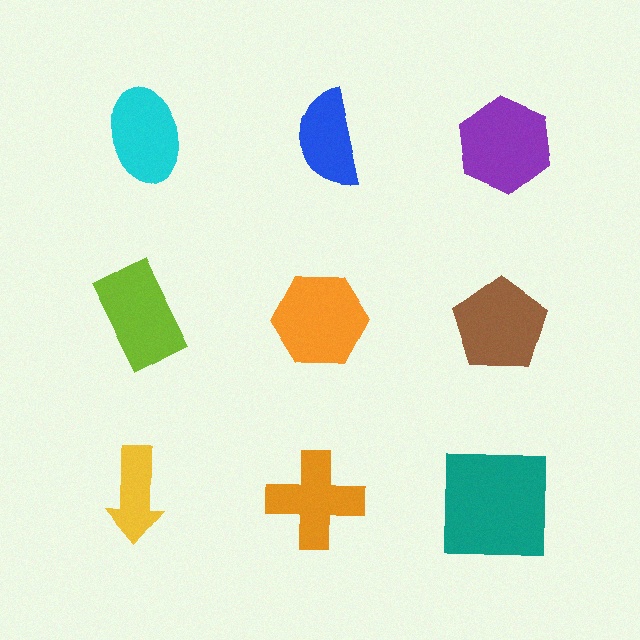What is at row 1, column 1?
A cyan ellipse.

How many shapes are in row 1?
3 shapes.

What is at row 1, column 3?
A purple hexagon.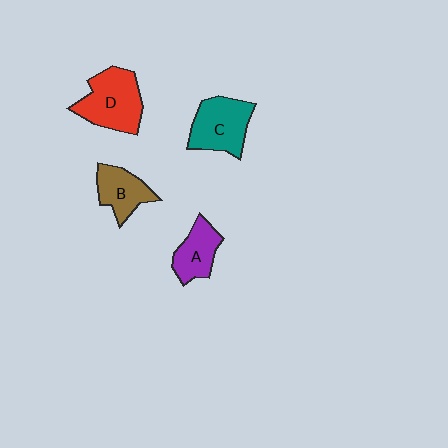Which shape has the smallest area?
Shape A (purple).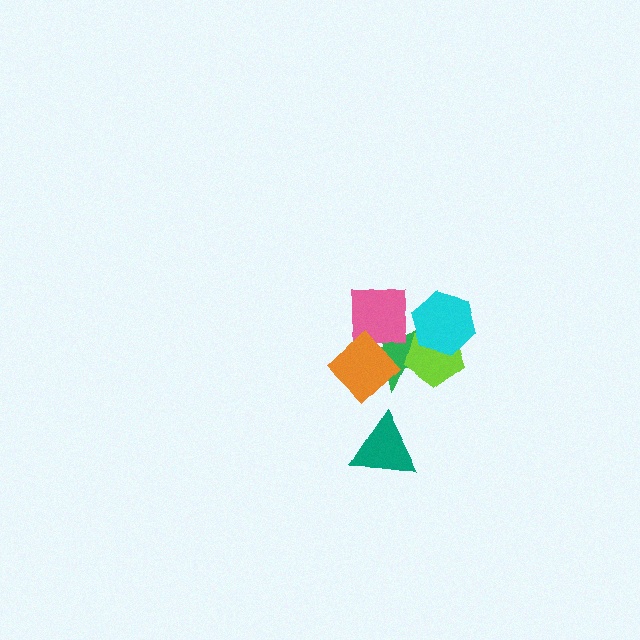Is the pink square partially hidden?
Yes, it is partially covered by another shape.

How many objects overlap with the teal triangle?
0 objects overlap with the teal triangle.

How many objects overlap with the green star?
4 objects overlap with the green star.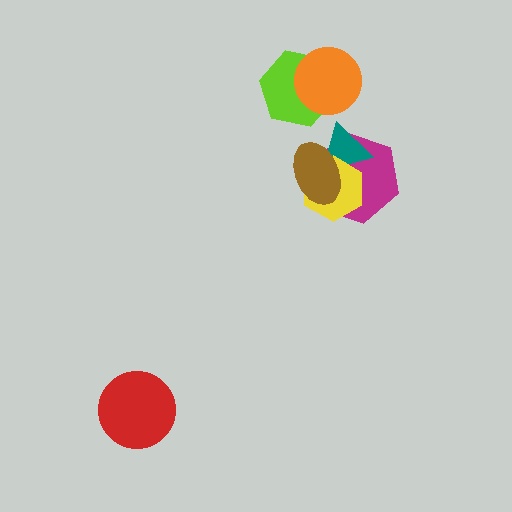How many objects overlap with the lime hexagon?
1 object overlaps with the lime hexagon.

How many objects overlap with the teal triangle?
3 objects overlap with the teal triangle.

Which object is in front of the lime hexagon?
The orange circle is in front of the lime hexagon.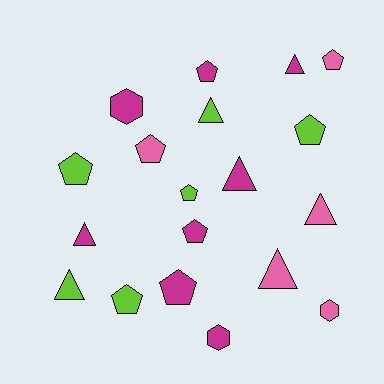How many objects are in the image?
There are 19 objects.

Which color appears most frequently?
Magenta, with 8 objects.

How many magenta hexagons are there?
There are 2 magenta hexagons.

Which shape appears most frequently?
Pentagon, with 9 objects.